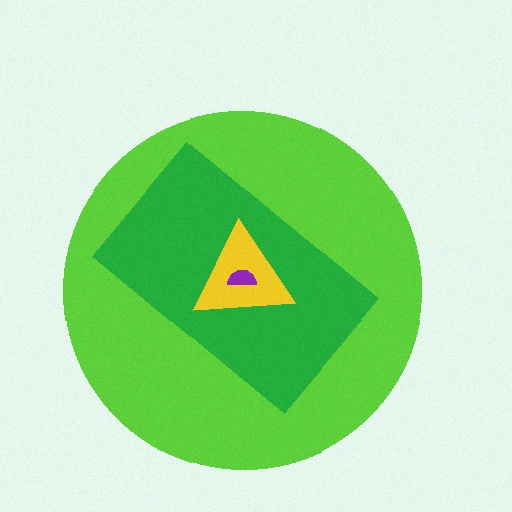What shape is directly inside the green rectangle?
The yellow triangle.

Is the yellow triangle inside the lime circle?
Yes.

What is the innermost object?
The purple semicircle.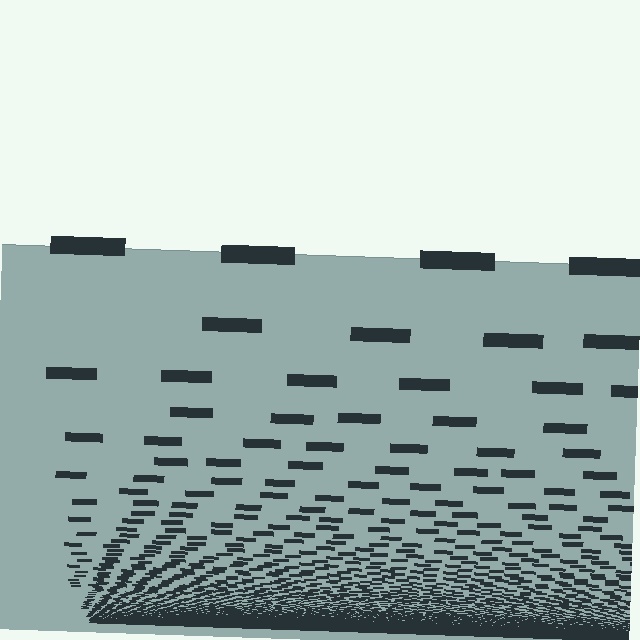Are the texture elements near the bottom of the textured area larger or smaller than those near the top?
Smaller. The gradient is inverted — elements near the bottom are smaller and denser.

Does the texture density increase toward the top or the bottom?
Density increases toward the bottom.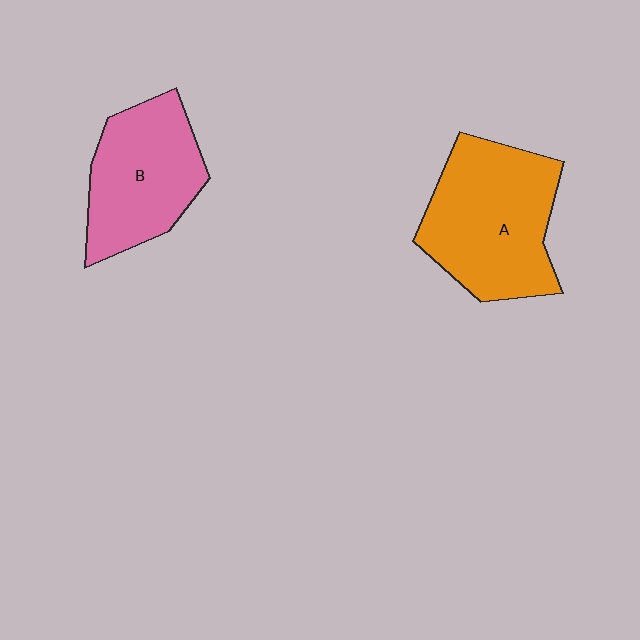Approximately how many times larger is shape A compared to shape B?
Approximately 1.3 times.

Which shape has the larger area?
Shape A (orange).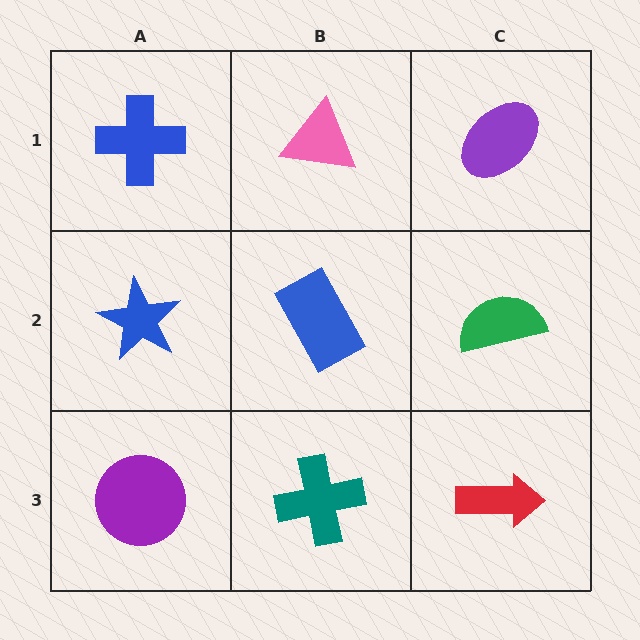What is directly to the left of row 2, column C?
A blue rectangle.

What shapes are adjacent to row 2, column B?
A pink triangle (row 1, column B), a teal cross (row 3, column B), a blue star (row 2, column A), a green semicircle (row 2, column C).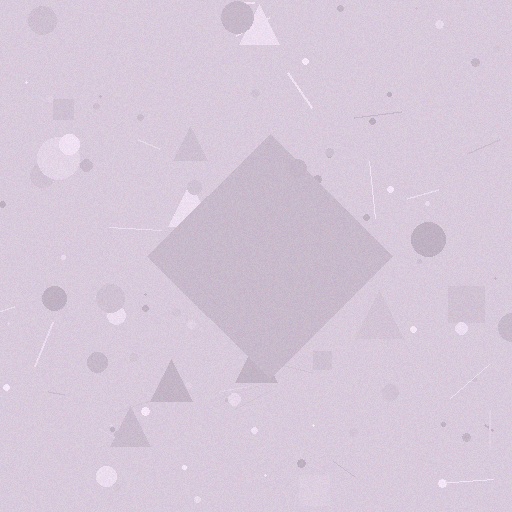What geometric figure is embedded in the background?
A diamond is embedded in the background.